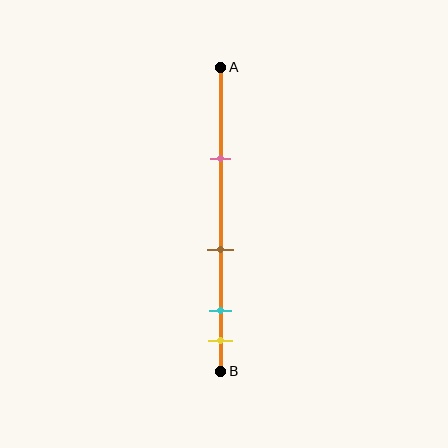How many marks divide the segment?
There are 4 marks dividing the segment.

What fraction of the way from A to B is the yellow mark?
The yellow mark is approximately 90% (0.9) of the way from A to B.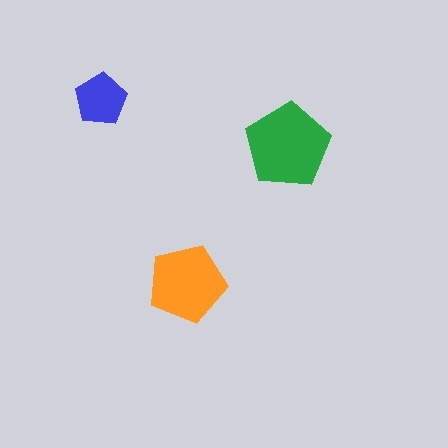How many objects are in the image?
There are 3 objects in the image.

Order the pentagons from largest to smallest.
the green one, the orange one, the blue one.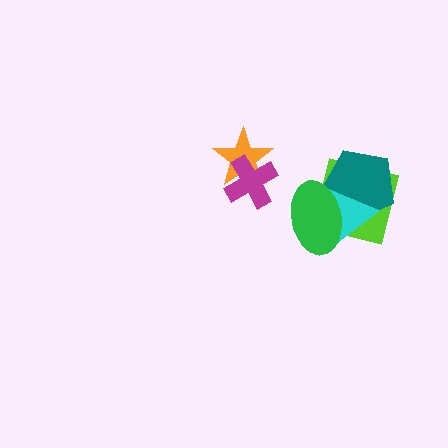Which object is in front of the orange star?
The magenta cross is in front of the orange star.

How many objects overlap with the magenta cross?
1 object overlaps with the magenta cross.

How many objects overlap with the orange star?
1 object overlaps with the orange star.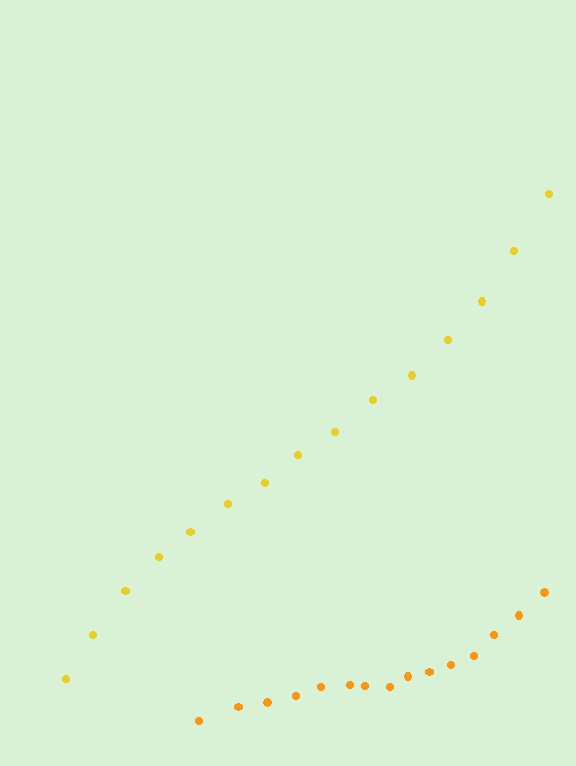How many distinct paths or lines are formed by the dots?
There are 2 distinct paths.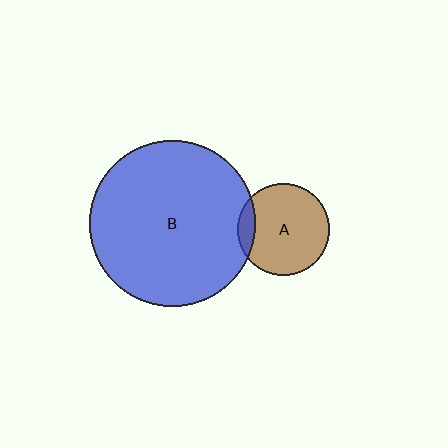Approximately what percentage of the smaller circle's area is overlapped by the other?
Approximately 10%.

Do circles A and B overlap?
Yes.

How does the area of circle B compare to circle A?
Approximately 3.2 times.